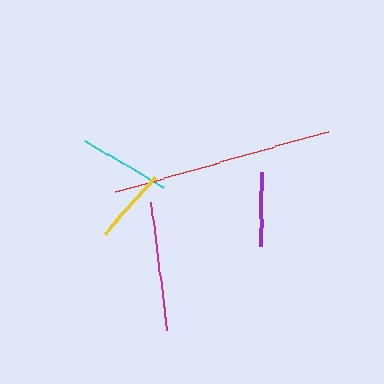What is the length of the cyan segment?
The cyan segment is approximately 92 pixels long.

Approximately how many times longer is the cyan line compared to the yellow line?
The cyan line is approximately 1.2 times the length of the yellow line.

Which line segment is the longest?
The red line is the longest at approximately 222 pixels.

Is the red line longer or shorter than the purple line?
The red line is longer than the purple line.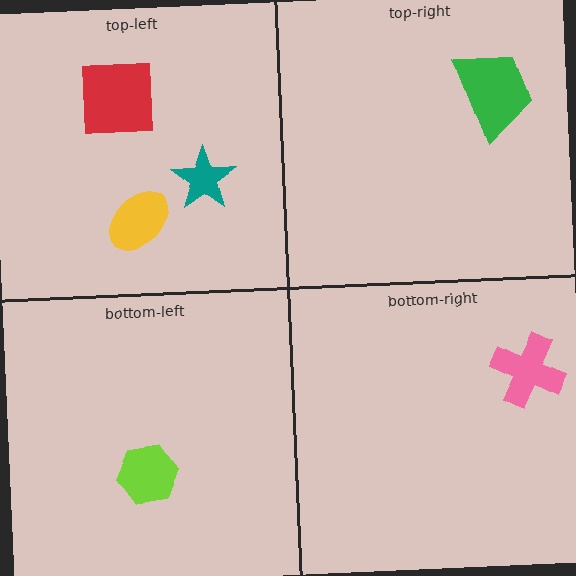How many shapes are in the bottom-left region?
1.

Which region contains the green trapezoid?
The top-right region.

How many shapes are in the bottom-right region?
1.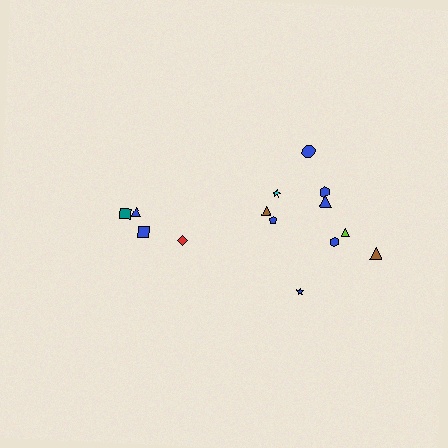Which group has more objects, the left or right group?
The right group.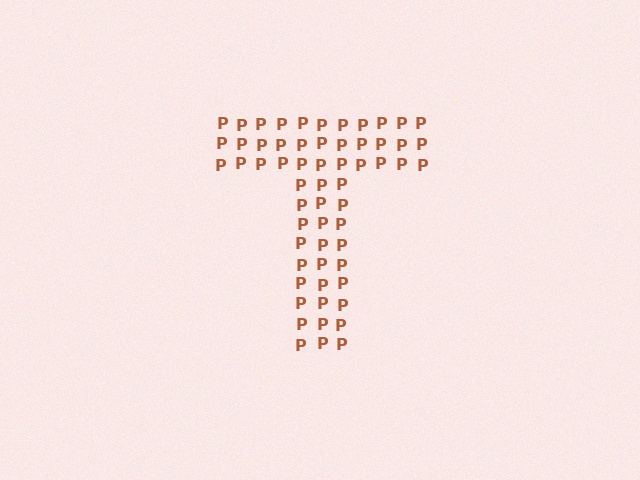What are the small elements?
The small elements are letter P's.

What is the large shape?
The large shape is the letter T.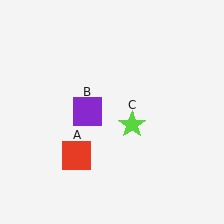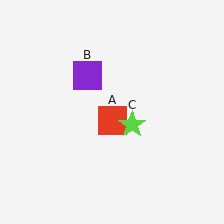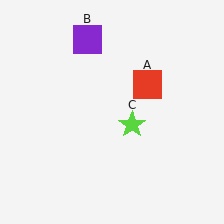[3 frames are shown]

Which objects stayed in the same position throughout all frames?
Lime star (object C) remained stationary.